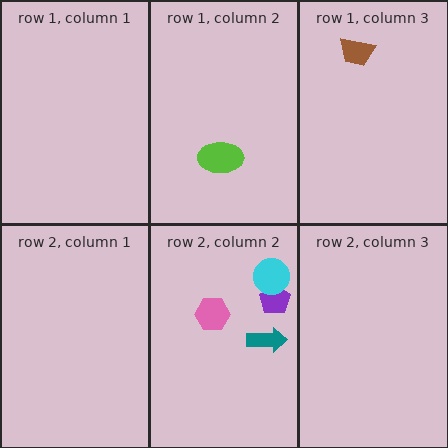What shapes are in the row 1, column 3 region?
The brown trapezoid.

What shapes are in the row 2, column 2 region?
The purple pentagon, the pink hexagon, the cyan circle, the teal arrow.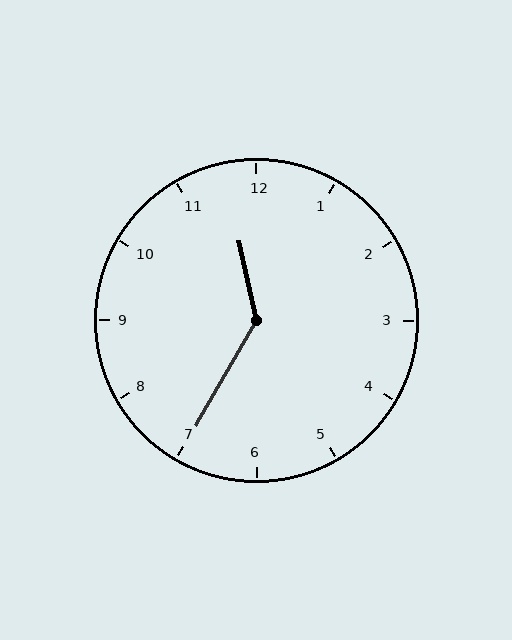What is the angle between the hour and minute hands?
Approximately 138 degrees.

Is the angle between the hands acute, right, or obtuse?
It is obtuse.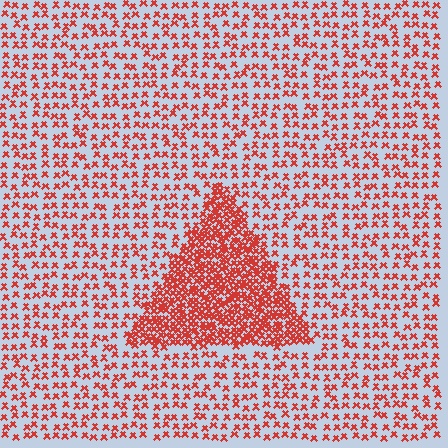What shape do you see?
I see a triangle.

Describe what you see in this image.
The image contains small red elements arranged at two different densities. A triangle-shaped region is visible where the elements are more densely packed than the surrounding area.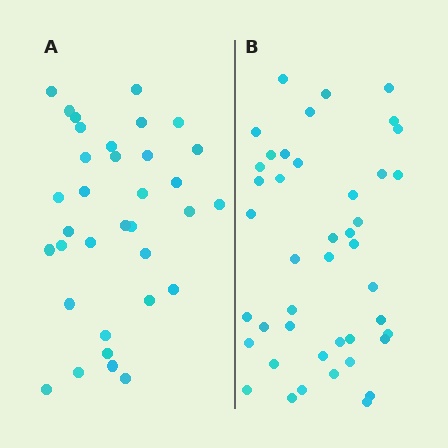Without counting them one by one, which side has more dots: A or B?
Region B (the right region) has more dots.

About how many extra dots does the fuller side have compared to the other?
Region B has roughly 8 or so more dots than region A.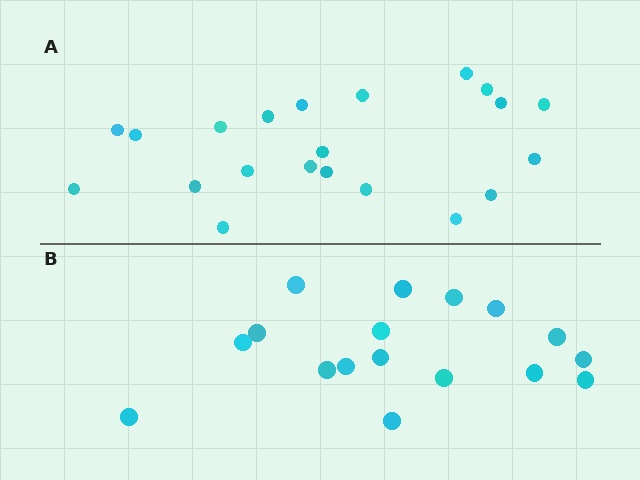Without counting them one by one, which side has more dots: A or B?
Region A (the top region) has more dots.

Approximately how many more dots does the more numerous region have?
Region A has about 4 more dots than region B.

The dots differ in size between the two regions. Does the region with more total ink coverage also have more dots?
No. Region B has more total ink coverage because its dots are larger, but region A actually contains more individual dots. Total area can be misleading — the number of items is what matters here.